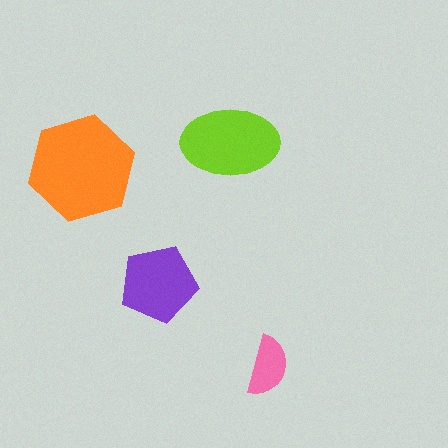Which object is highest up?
The lime ellipse is topmost.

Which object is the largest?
The orange hexagon.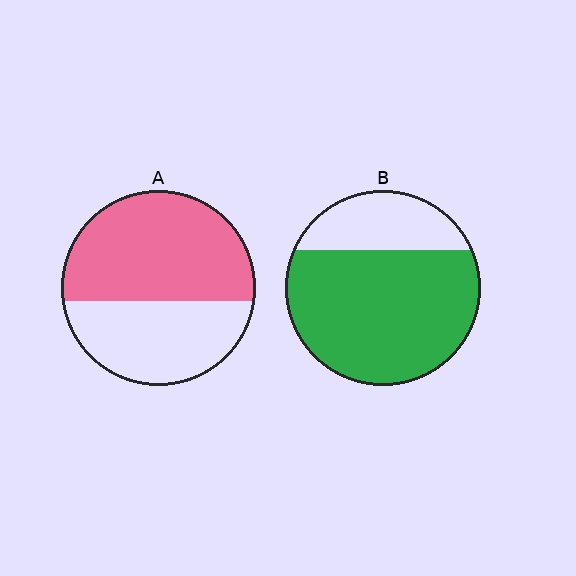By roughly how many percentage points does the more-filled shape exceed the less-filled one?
By roughly 15 percentage points (B over A).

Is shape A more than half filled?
Yes.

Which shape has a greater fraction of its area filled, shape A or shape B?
Shape B.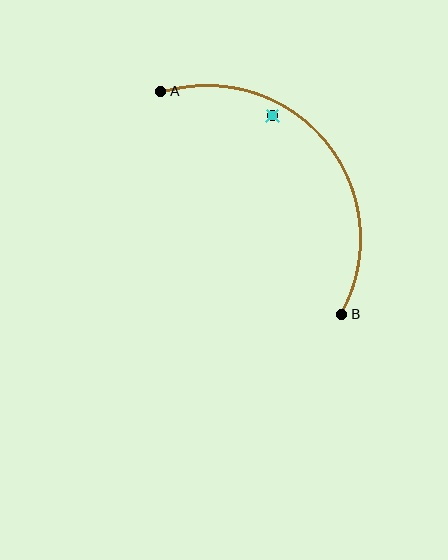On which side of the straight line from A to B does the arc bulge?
The arc bulges above and to the right of the straight line connecting A and B.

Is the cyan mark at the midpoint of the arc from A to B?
No — the cyan mark does not lie on the arc at all. It sits slightly inside the curve.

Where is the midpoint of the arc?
The arc midpoint is the point on the curve farthest from the straight line joining A and B. It sits above and to the right of that line.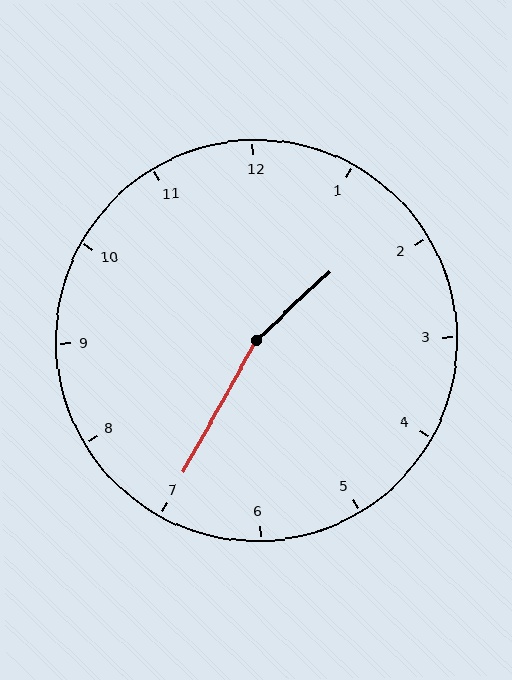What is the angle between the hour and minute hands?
Approximately 162 degrees.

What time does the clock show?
1:35.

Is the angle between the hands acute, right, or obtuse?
It is obtuse.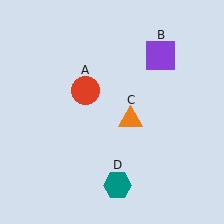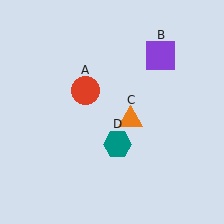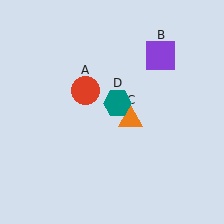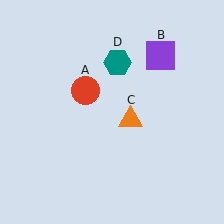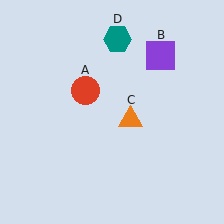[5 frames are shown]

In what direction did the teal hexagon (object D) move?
The teal hexagon (object D) moved up.